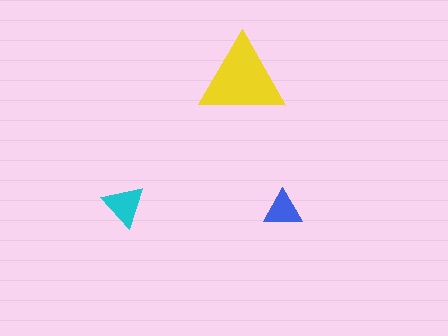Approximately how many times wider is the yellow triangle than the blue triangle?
About 2 times wider.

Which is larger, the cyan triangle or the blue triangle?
The cyan one.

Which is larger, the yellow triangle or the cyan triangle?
The yellow one.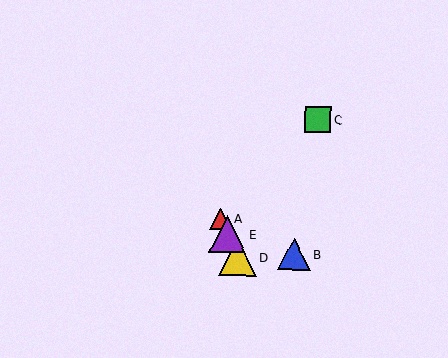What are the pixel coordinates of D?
Object D is at (238, 257).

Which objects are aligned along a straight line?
Objects A, D, E are aligned along a straight line.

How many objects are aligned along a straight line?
3 objects (A, D, E) are aligned along a straight line.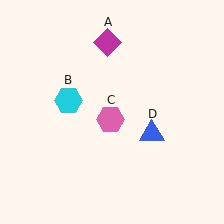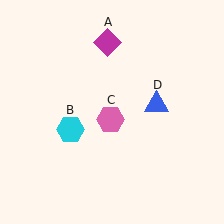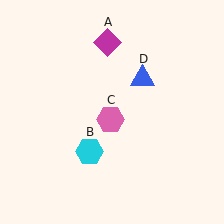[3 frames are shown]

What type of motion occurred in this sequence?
The cyan hexagon (object B), blue triangle (object D) rotated counterclockwise around the center of the scene.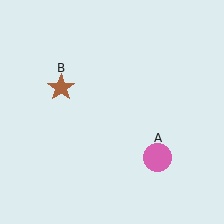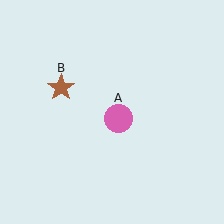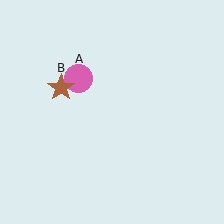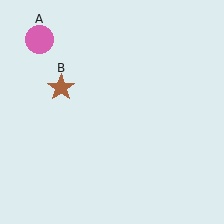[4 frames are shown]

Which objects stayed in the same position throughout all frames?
Brown star (object B) remained stationary.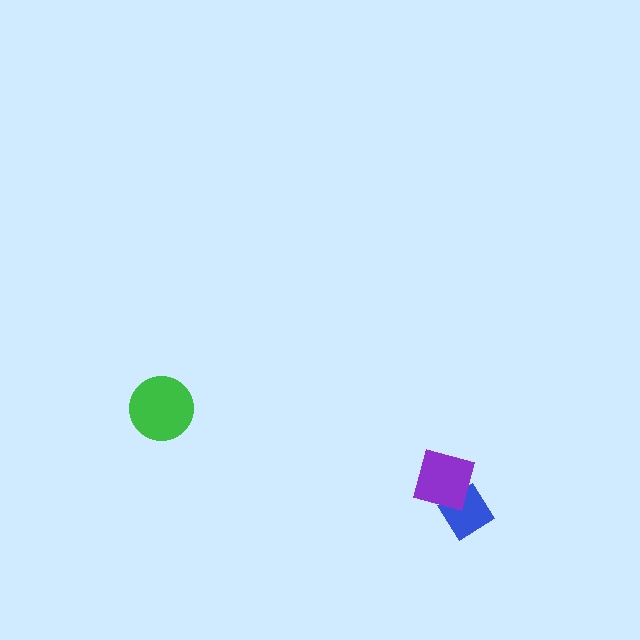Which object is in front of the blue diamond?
The purple diamond is in front of the blue diamond.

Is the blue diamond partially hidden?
Yes, it is partially covered by another shape.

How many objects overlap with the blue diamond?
1 object overlaps with the blue diamond.